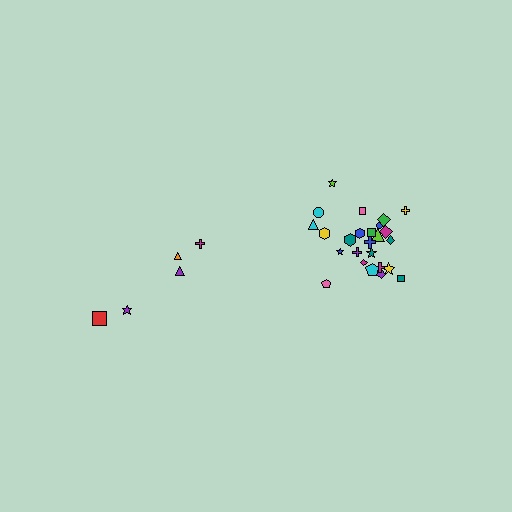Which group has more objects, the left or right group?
The right group.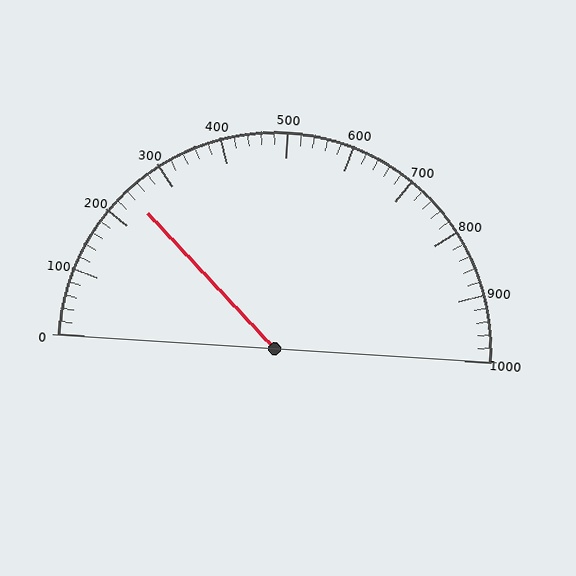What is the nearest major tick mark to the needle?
The nearest major tick mark is 200.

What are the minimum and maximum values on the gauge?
The gauge ranges from 0 to 1000.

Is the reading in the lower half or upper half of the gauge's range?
The reading is in the lower half of the range (0 to 1000).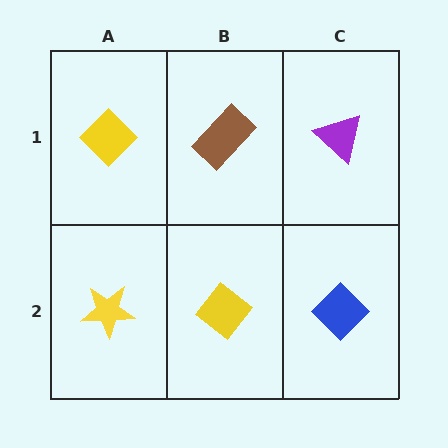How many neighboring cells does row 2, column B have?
3.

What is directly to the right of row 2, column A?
A yellow diamond.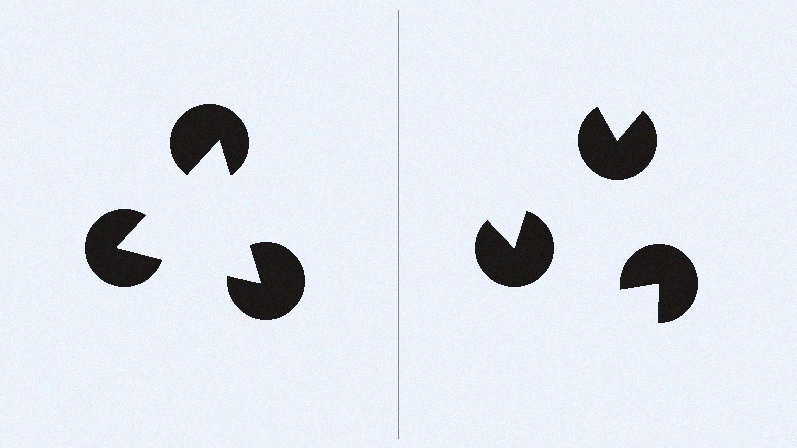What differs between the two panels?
The pac-man discs are positioned identically on both sides; only the wedge orientations differ. On the left they align to a triangle; on the right they are misaligned.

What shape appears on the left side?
An illusory triangle.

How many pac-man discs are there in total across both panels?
6 — 3 on each side.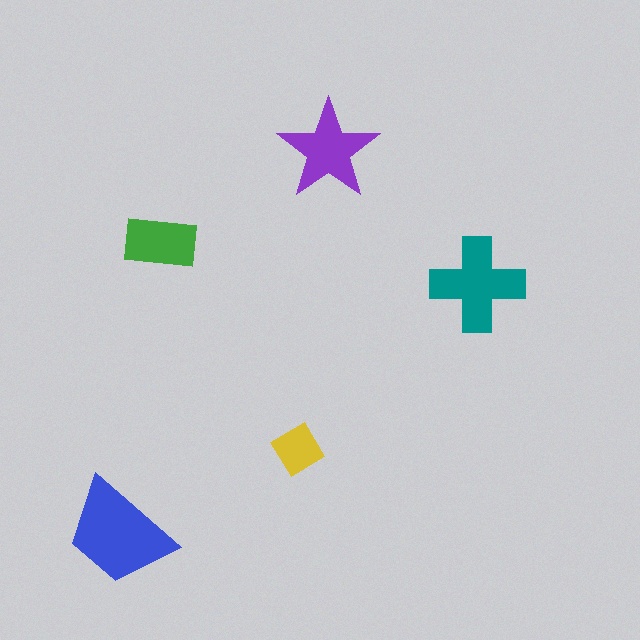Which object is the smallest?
The yellow diamond.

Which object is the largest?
The blue trapezoid.